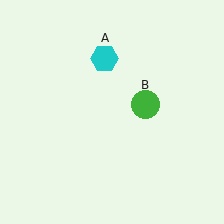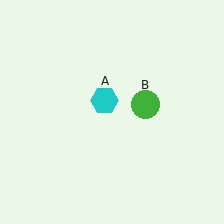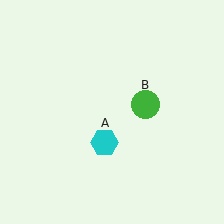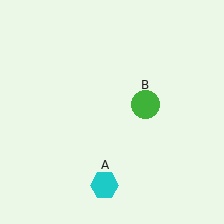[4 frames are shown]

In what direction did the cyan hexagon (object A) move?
The cyan hexagon (object A) moved down.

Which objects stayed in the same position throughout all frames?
Green circle (object B) remained stationary.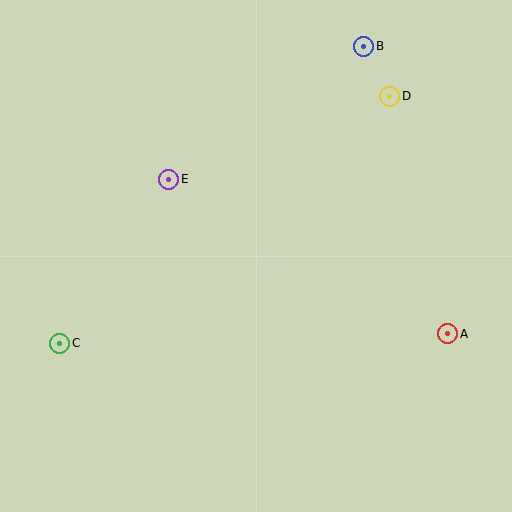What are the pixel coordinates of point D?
Point D is at (389, 96).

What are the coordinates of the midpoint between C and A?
The midpoint between C and A is at (254, 338).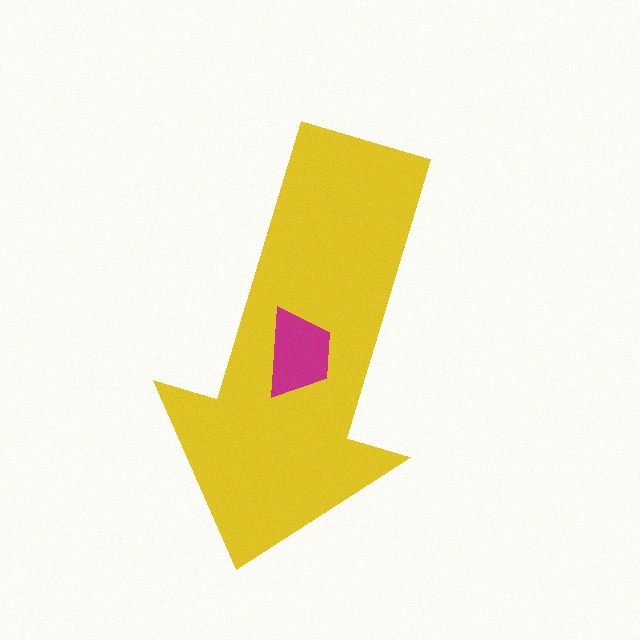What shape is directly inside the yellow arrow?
The magenta trapezoid.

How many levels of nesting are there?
2.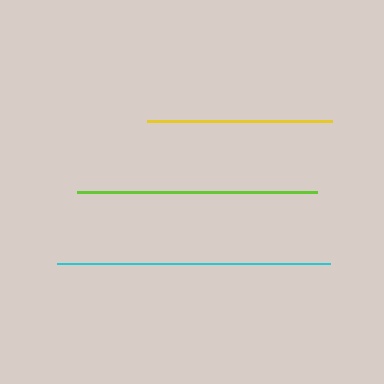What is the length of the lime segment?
The lime segment is approximately 240 pixels long.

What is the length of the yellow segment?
The yellow segment is approximately 185 pixels long.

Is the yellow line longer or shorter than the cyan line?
The cyan line is longer than the yellow line.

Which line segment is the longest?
The cyan line is the longest at approximately 273 pixels.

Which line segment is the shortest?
The yellow line is the shortest at approximately 185 pixels.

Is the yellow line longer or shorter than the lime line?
The lime line is longer than the yellow line.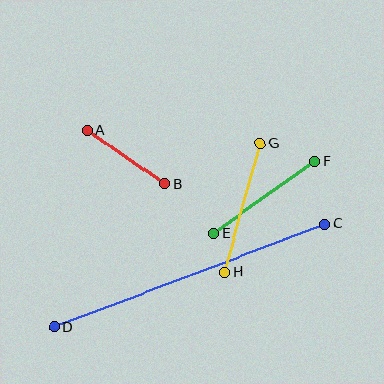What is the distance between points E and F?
The distance is approximately 123 pixels.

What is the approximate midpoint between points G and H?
The midpoint is at approximately (242, 208) pixels.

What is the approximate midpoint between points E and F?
The midpoint is at approximately (264, 197) pixels.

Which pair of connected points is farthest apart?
Points C and D are farthest apart.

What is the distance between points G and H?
The distance is approximately 133 pixels.